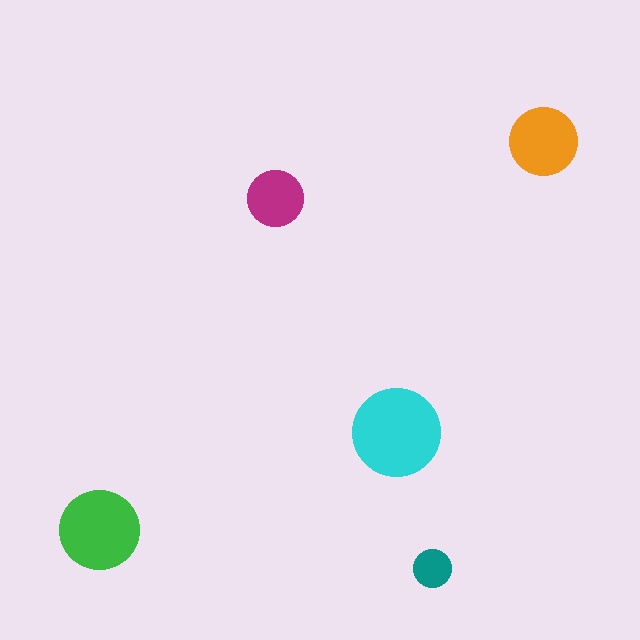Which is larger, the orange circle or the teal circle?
The orange one.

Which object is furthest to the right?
The orange circle is rightmost.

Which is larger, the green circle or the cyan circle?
The cyan one.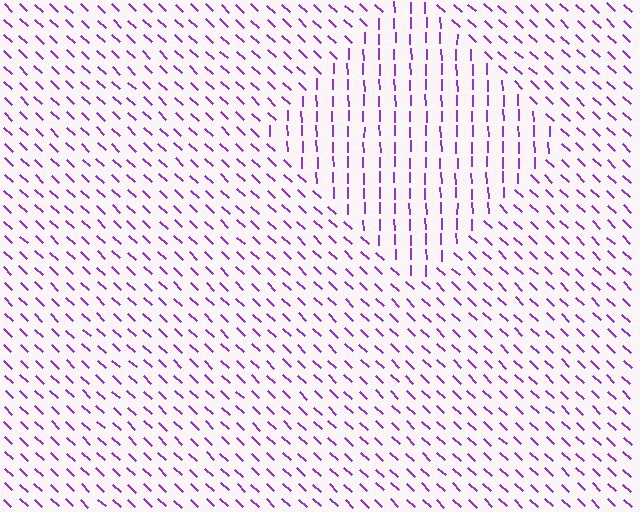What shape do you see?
I see a diamond.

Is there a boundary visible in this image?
Yes, there is a texture boundary formed by a change in line orientation.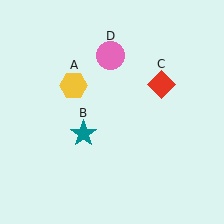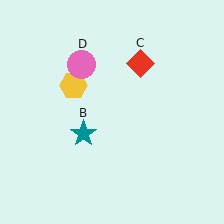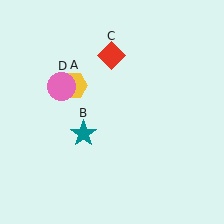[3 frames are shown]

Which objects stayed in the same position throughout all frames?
Yellow hexagon (object A) and teal star (object B) remained stationary.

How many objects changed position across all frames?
2 objects changed position: red diamond (object C), pink circle (object D).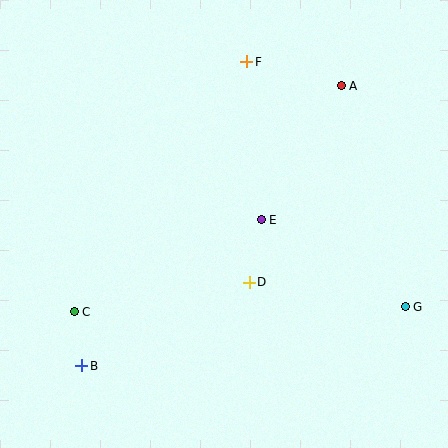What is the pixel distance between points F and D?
The distance between F and D is 221 pixels.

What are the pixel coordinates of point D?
Point D is at (249, 282).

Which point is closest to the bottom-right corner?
Point G is closest to the bottom-right corner.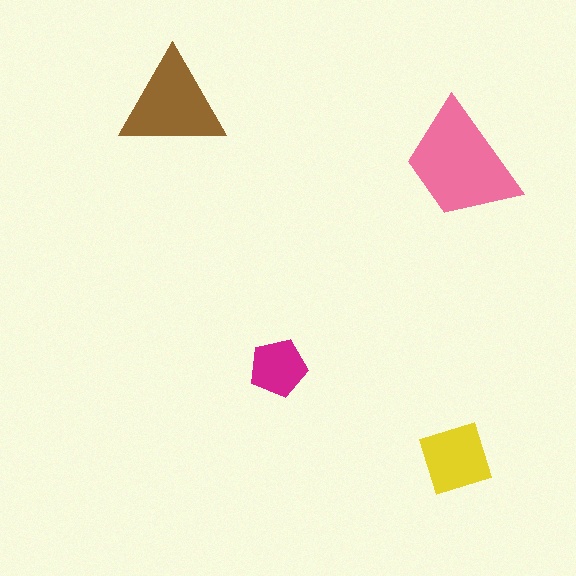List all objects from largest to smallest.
The pink trapezoid, the brown triangle, the yellow diamond, the magenta pentagon.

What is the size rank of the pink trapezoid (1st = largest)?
1st.